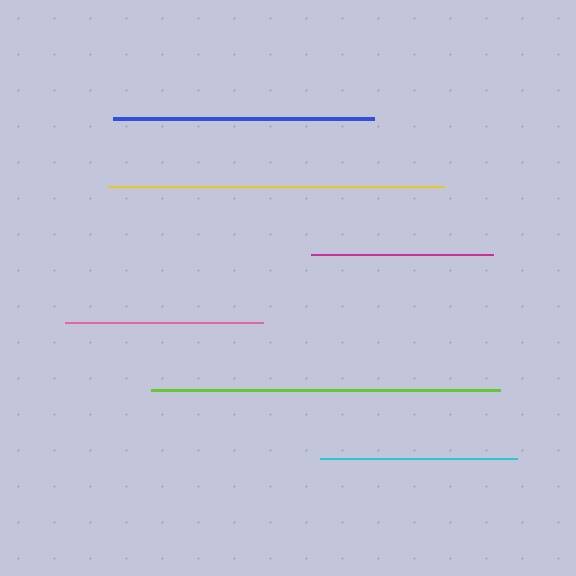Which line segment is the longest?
The lime line is the longest at approximately 349 pixels.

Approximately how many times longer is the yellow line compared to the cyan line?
The yellow line is approximately 1.7 times the length of the cyan line.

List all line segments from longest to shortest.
From longest to shortest: lime, yellow, blue, pink, cyan, magenta.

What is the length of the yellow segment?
The yellow segment is approximately 336 pixels long.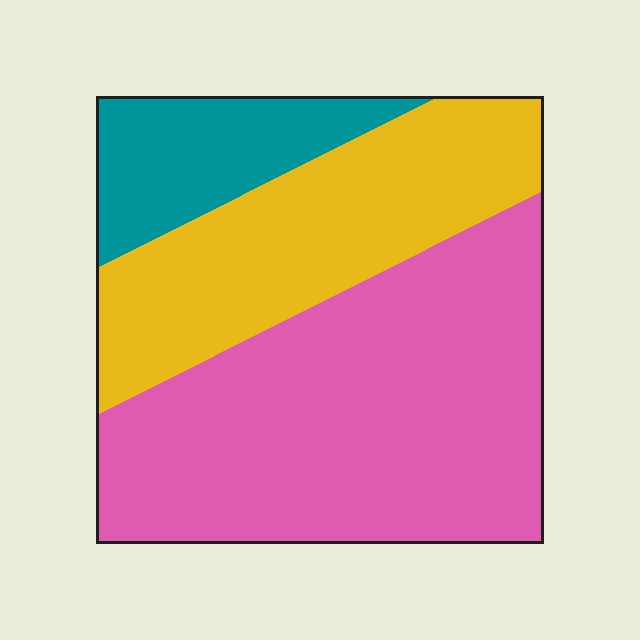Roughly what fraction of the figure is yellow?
Yellow takes up between a sixth and a third of the figure.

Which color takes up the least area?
Teal, at roughly 15%.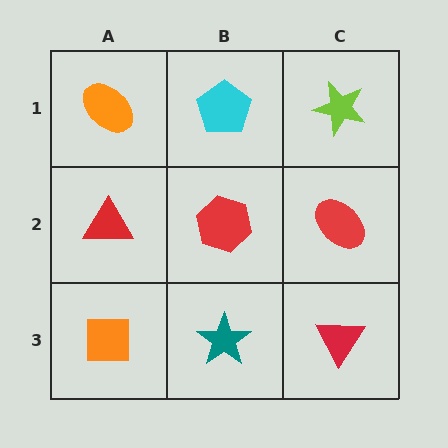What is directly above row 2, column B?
A cyan pentagon.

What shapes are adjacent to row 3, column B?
A red hexagon (row 2, column B), an orange square (row 3, column A), a red triangle (row 3, column C).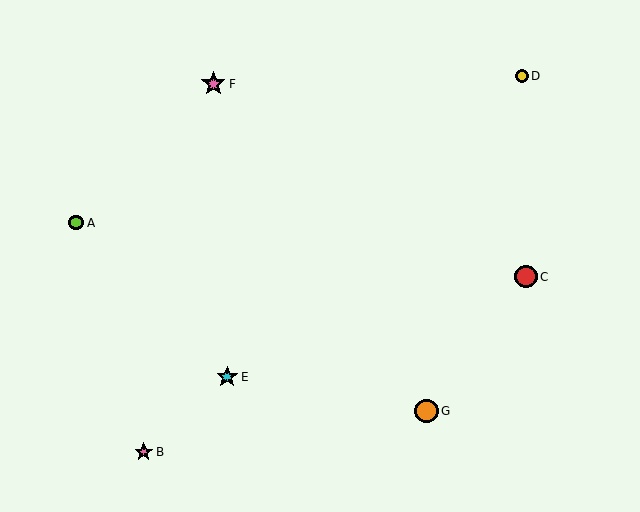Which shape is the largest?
The pink star (labeled F) is the largest.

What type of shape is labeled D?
Shape D is a yellow circle.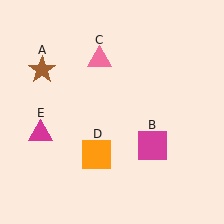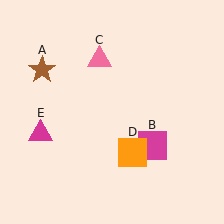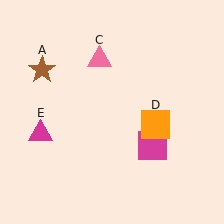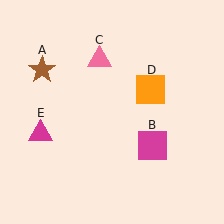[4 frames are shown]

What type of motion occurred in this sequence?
The orange square (object D) rotated counterclockwise around the center of the scene.